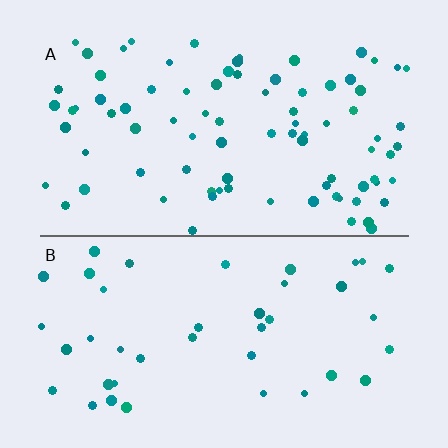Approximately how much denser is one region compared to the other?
Approximately 2.0× — region A over region B.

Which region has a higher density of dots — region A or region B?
A (the top).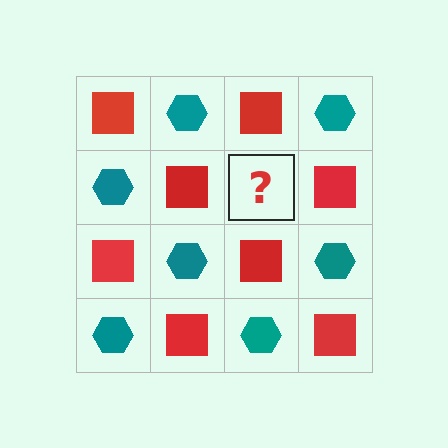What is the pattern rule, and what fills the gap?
The rule is that it alternates red square and teal hexagon in a checkerboard pattern. The gap should be filled with a teal hexagon.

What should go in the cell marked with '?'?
The missing cell should contain a teal hexagon.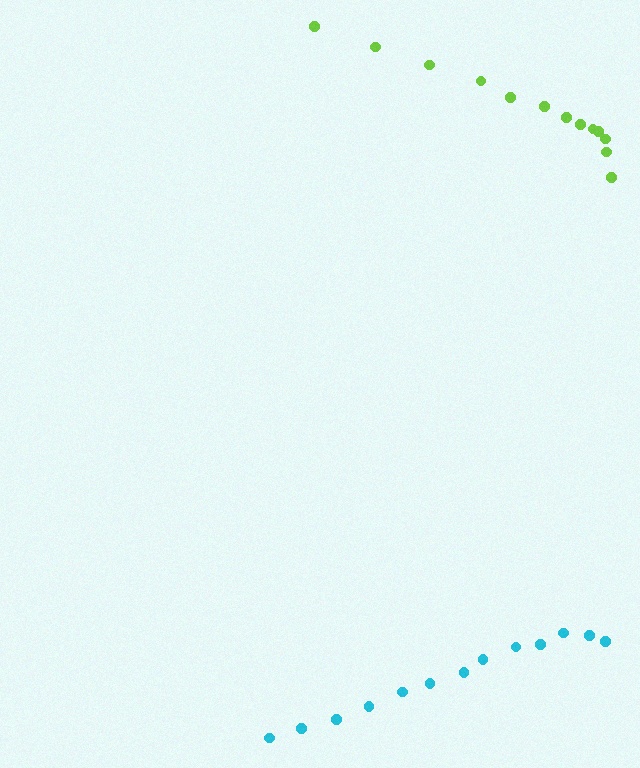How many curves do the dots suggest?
There are 2 distinct paths.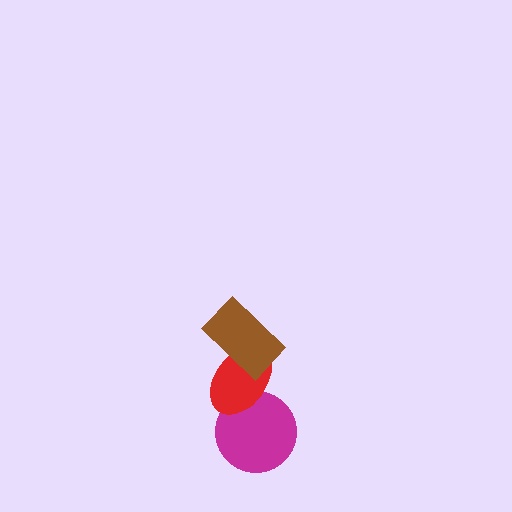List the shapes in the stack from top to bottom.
From top to bottom: the brown rectangle, the red ellipse, the magenta circle.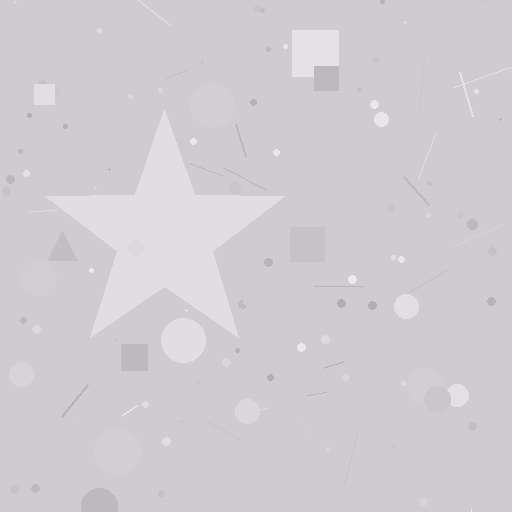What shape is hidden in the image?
A star is hidden in the image.